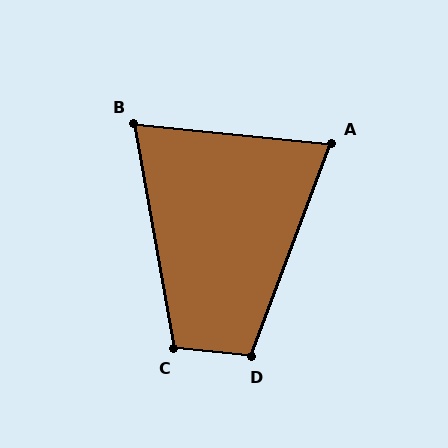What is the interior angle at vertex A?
Approximately 75 degrees (acute).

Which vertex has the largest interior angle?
D, at approximately 106 degrees.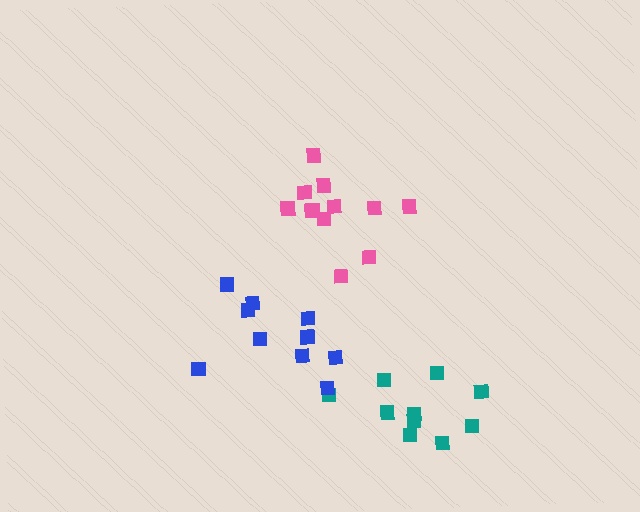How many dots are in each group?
Group 1: 12 dots, Group 2: 10 dots, Group 3: 10 dots (32 total).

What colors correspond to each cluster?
The clusters are colored: pink, teal, blue.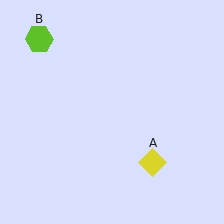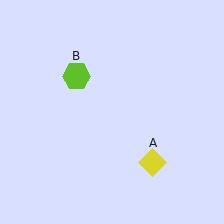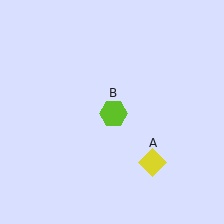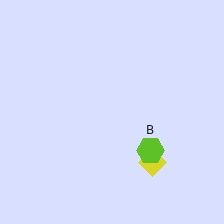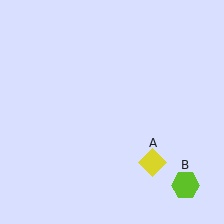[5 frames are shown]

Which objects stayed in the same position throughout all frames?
Yellow diamond (object A) remained stationary.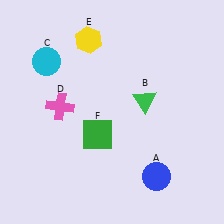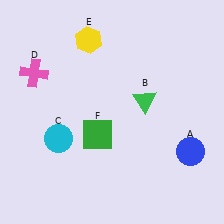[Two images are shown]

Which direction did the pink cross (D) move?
The pink cross (D) moved up.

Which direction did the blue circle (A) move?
The blue circle (A) moved right.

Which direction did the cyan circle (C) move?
The cyan circle (C) moved down.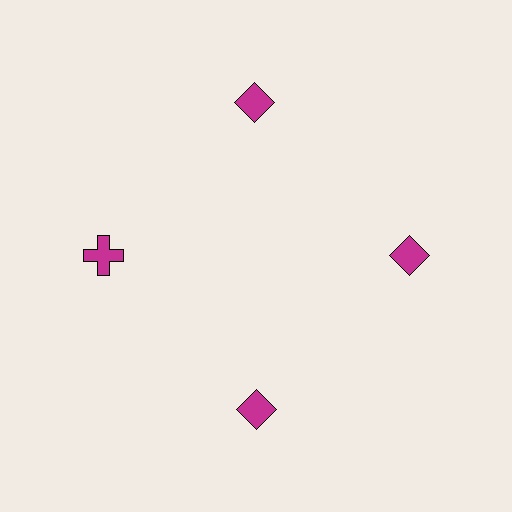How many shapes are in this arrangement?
There are 4 shapes arranged in a ring pattern.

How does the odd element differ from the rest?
It has a different shape: cross instead of diamond.